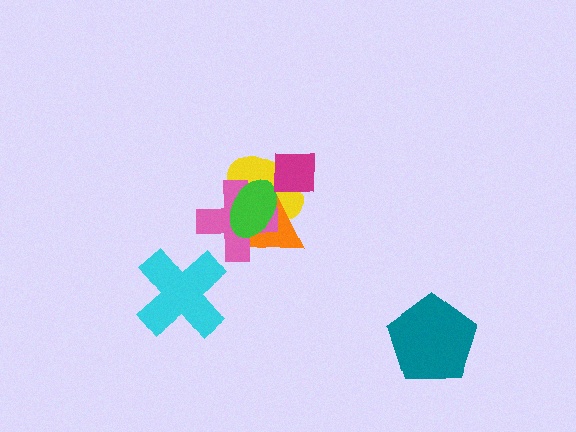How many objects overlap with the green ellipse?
3 objects overlap with the green ellipse.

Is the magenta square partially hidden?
No, no other shape covers it.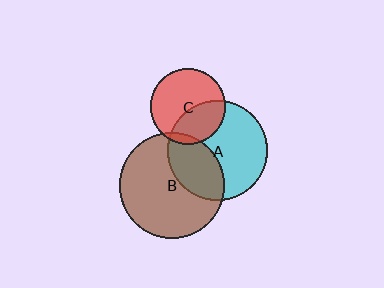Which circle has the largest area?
Circle B (brown).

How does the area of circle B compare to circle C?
Approximately 1.9 times.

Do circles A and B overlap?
Yes.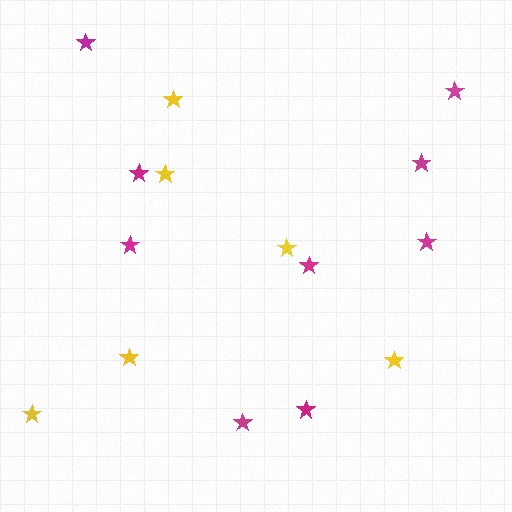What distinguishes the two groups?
There are 2 groups: one group of yellow stars (6) and one group of magenta stars (9).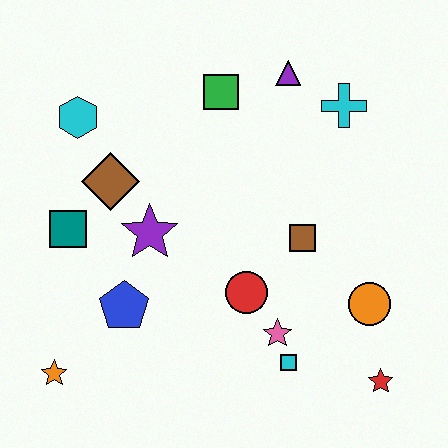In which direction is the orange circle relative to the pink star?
The orange circle is to the right of the pink star.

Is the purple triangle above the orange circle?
Yes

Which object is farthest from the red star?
The cyan hexagon is farthest from the red star.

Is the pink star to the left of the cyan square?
Yes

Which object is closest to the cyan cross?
The purple triangle is closest to the cyan cross.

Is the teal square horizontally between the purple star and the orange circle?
No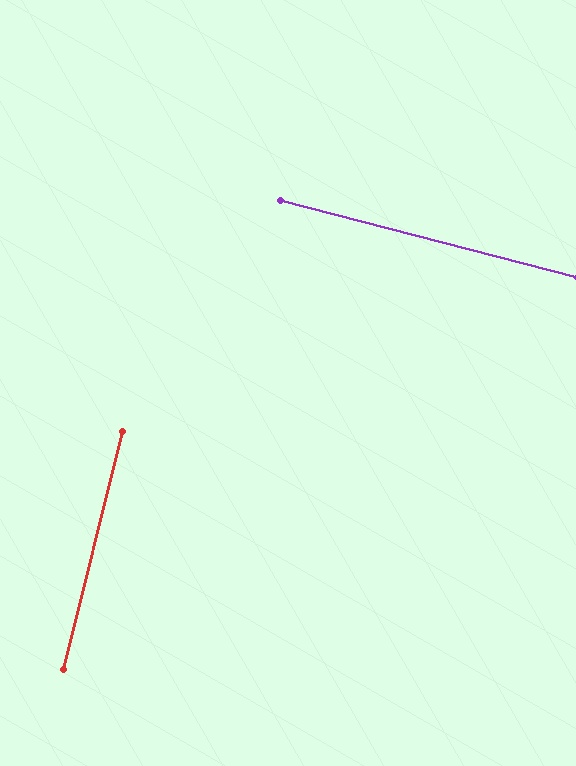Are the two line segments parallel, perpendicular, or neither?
Perpendicular — they meet at approximately 89°.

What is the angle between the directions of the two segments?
Approximately 89 degrees.